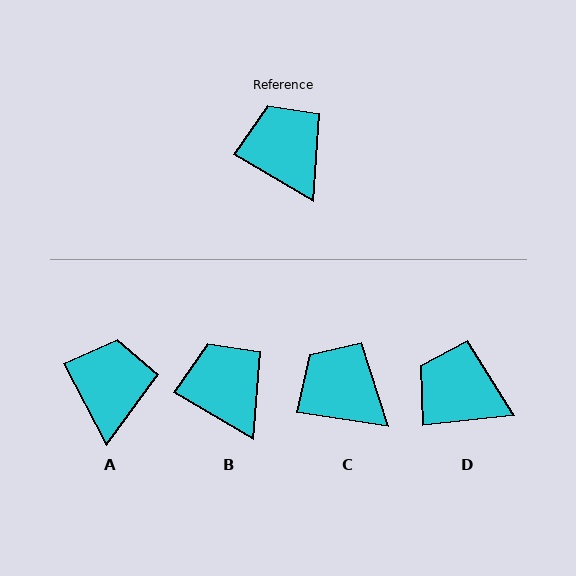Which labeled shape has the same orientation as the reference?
B.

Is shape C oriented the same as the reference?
No, it is off by about 22 degrees.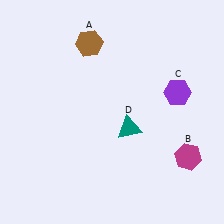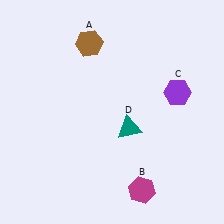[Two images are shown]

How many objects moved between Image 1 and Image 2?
1 object moved between the two images.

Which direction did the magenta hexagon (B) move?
The magenta hexagon (B) moved left.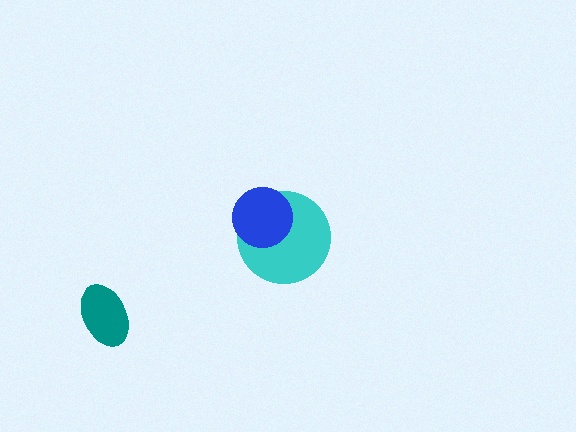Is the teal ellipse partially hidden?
No, no other shape covers it.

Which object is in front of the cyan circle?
The blue circle is in front of the cyan circle.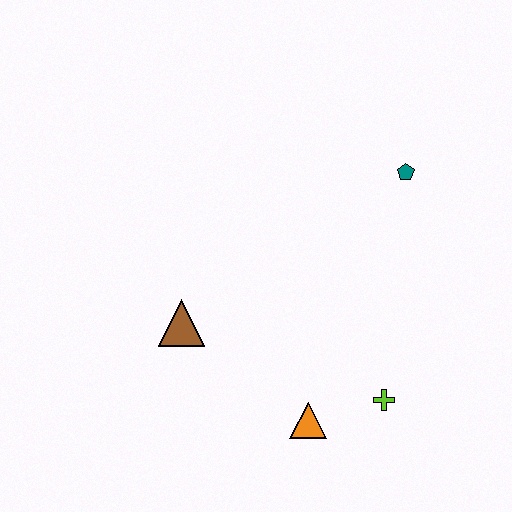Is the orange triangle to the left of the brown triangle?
No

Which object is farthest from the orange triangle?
The teal pentagon is farthest from the orange triangle.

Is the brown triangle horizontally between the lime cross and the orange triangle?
No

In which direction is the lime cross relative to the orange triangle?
The lime cross is to the right of the orange triangle.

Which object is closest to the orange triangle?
The lime cross is closest to the orange triangle.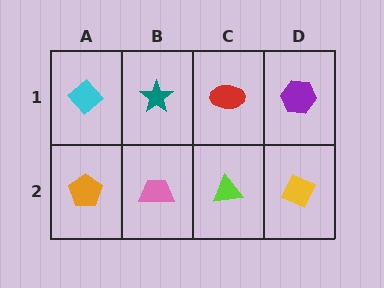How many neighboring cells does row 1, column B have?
3.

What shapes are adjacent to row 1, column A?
An orange pentagon (row 2, column A), a teal star (row 1, column B).